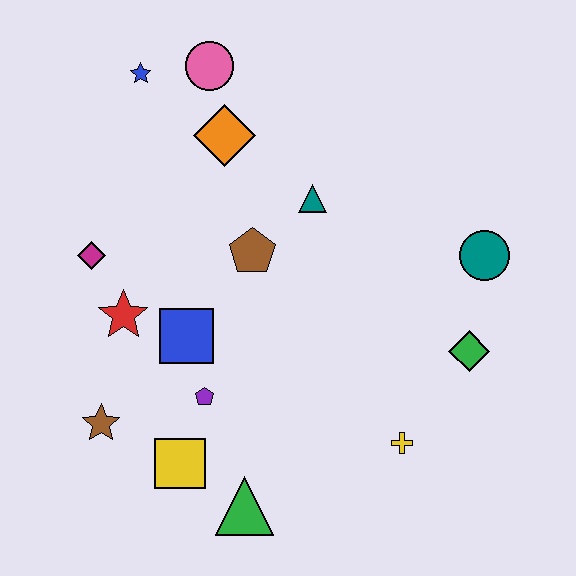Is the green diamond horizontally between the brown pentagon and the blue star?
No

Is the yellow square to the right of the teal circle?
No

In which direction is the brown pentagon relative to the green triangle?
The brown pentagon is above the green triangle.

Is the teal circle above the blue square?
Yes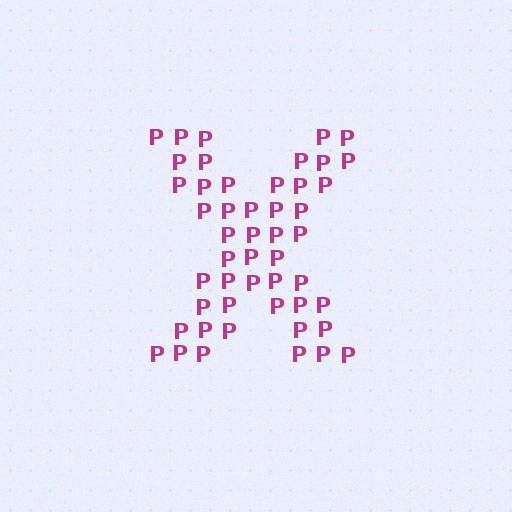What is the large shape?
The large shape is the letter X.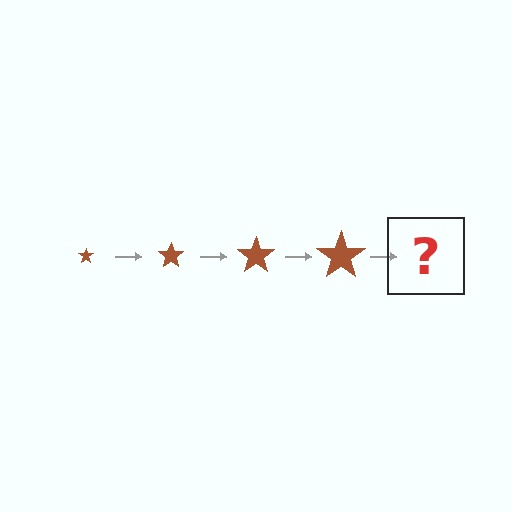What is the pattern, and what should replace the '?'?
The pattern is that the star gets progressively larger each step. The '?' should be a brown star, larger than the previous one.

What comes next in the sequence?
The next element should be a brown star, larger than the previous one.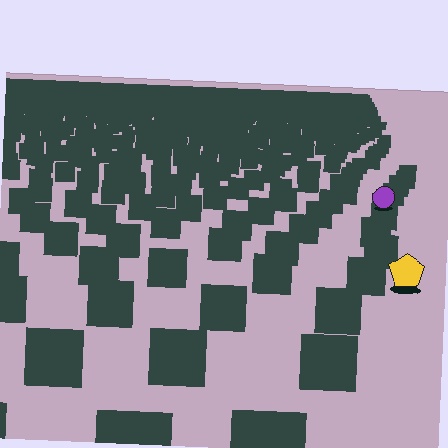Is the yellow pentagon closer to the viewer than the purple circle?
Yes. The yellow pentagon is closer — you can tell from the texture gradient: the ground texture is coarser near it.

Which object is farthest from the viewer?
The purple circle is farthest from the viewer. It appears smaller and the ground texture around it is denser.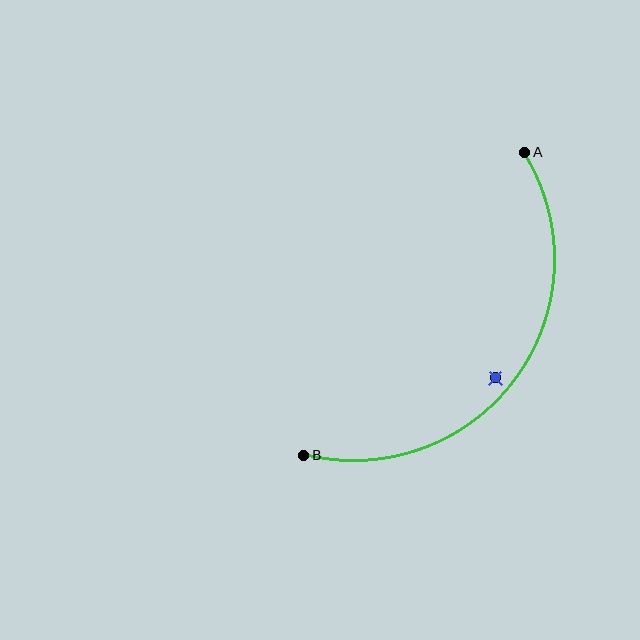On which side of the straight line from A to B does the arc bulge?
The arc bulges below and to the right of the straight line connecting A and B.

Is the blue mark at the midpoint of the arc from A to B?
No — the blue mark does not lie on the arc at all. It sits slightly inside the curve.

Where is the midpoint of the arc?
The arc midpoint is the point on the curve farthest from the straight line joining A and B. It sits below and to the right of that line.